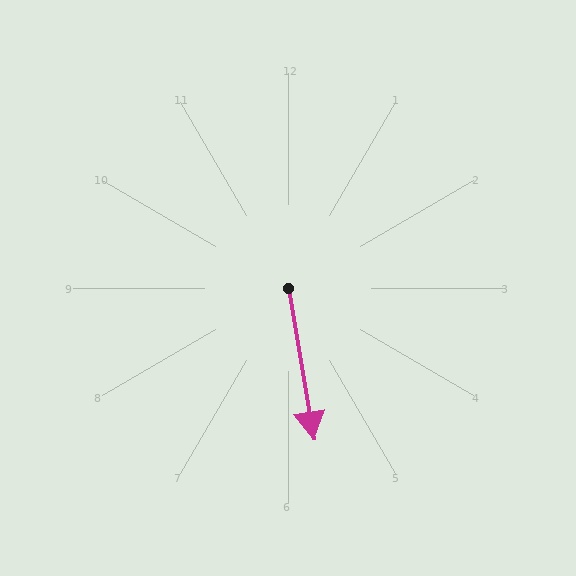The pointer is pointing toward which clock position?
Roughly 6 o'clock.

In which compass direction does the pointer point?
South.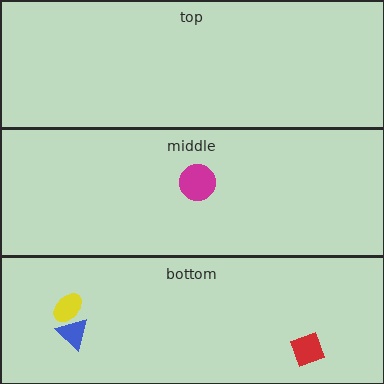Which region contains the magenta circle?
The middle region.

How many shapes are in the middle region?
1.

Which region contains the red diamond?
The bottom region.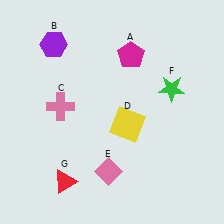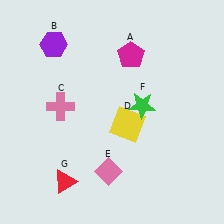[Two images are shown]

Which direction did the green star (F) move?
The green star (F) moved left.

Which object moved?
The green star (F) moved left.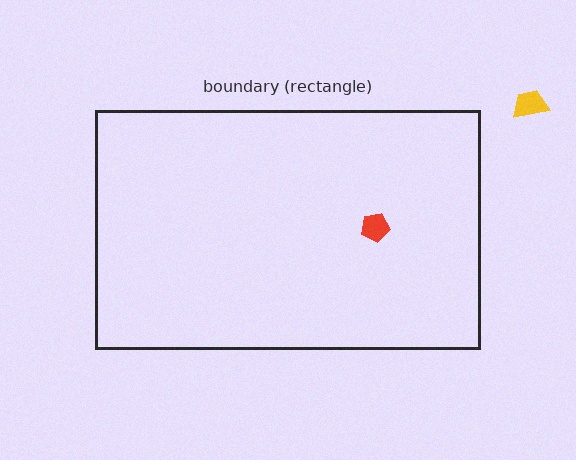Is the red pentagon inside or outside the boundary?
Inside.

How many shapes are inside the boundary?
1 inside, 1 outside.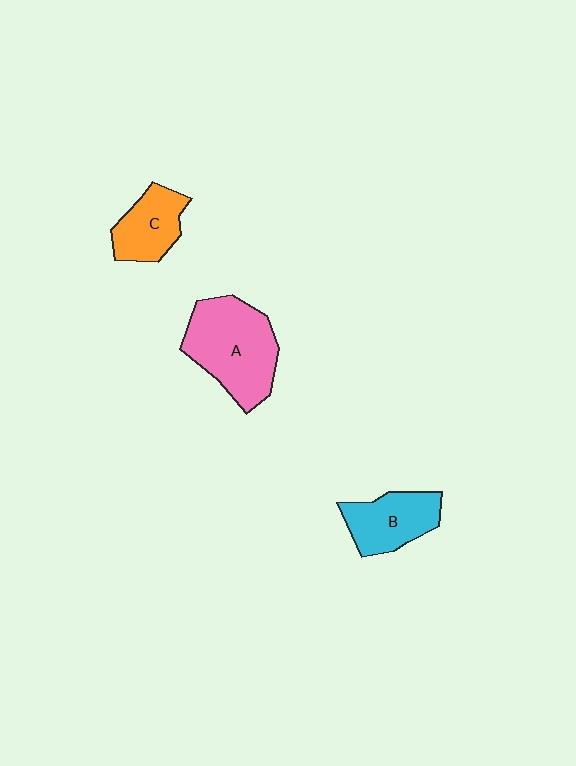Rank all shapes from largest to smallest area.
From largest to smallest: A (pink), B (cyan), C (orange).